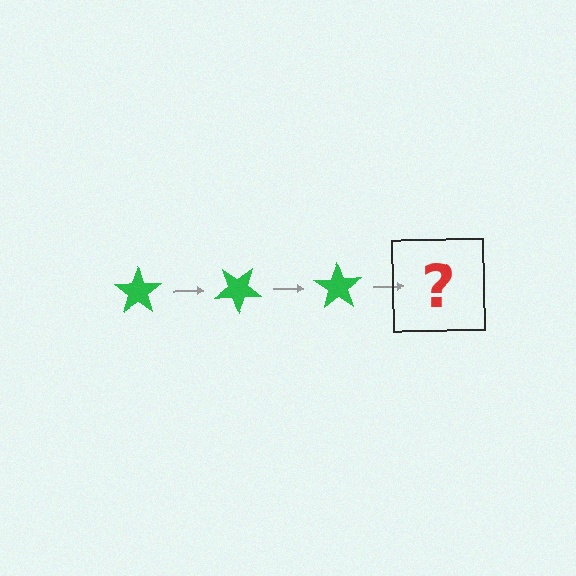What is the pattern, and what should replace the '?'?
The pattern is that the star rotates 35 degrees each step. The '?' should be a green star rotated 105 degrees.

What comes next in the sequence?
The next element should be a green star rotated 105 degrees.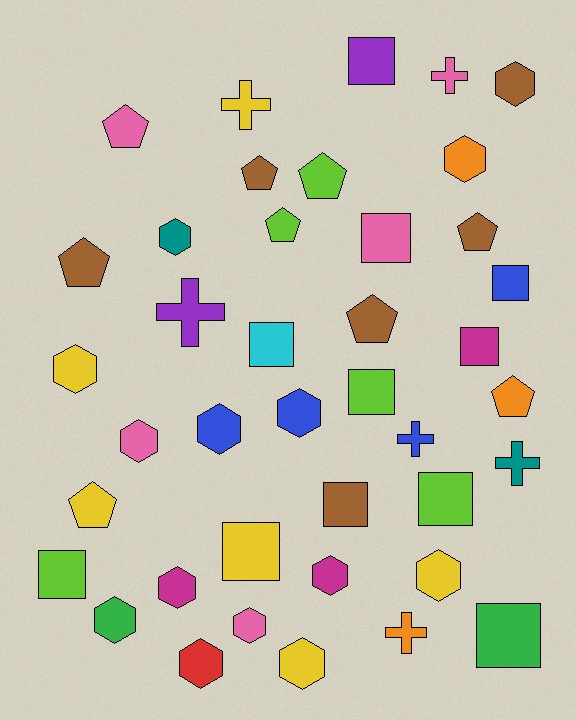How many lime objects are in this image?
There are 5 lime objects.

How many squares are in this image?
There are 11 squares.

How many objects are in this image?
There are 40 objects.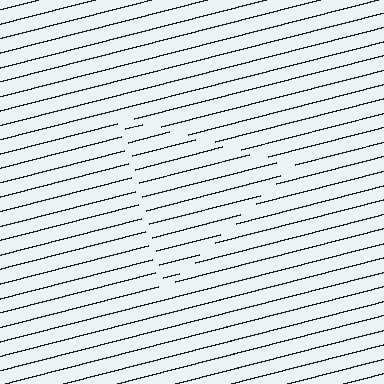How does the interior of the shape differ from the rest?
The interior of the shape contains the same grating, shifted by half a period — the contour is defined by the phase discontinuity where line-ends from the inner and outer gratings abut.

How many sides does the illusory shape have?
3 sides — the line-ends trace a triangle.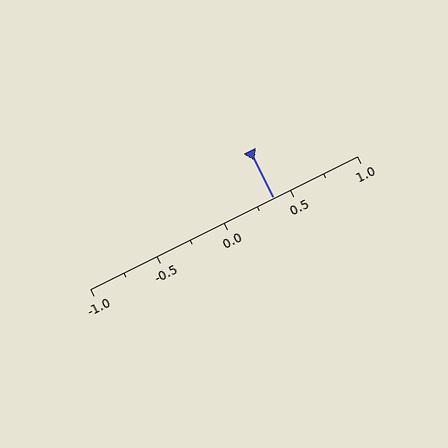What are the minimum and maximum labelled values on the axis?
The axis runs from -1.0 to 1.0.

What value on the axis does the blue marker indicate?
The marker indicates approximately 0.38.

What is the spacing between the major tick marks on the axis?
The major ticks are spaced 0.5 apart.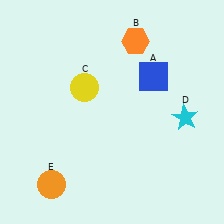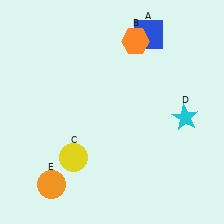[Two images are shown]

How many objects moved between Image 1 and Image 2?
2 objects moved between the two images.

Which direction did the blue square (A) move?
The blue square (A) moved up.